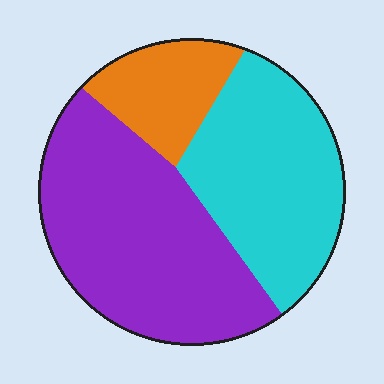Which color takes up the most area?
Purple, at roughly 50%.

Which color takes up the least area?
Orange, at roughly 15%.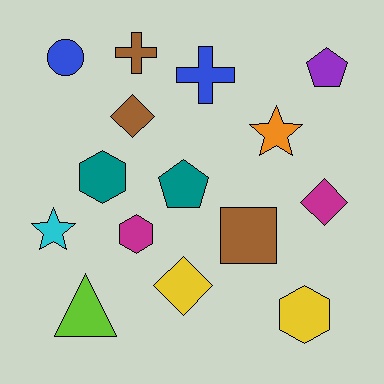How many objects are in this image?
There are 15 objects.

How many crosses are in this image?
There are 2 crosses.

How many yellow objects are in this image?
There are 2 yellow objects.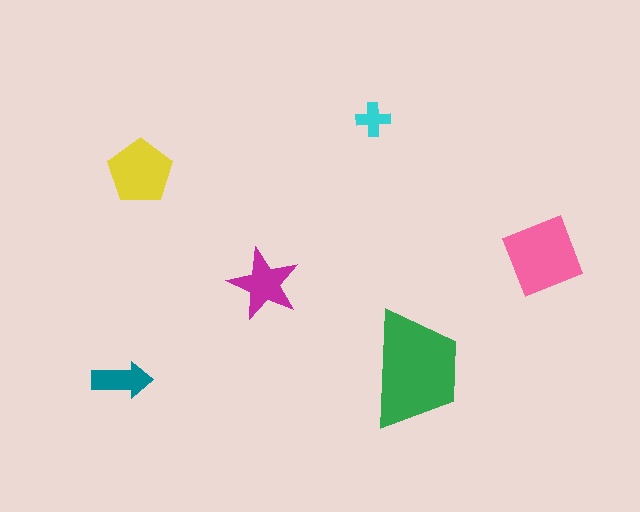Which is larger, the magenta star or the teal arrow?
The magenta star.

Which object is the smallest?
The cyan cross.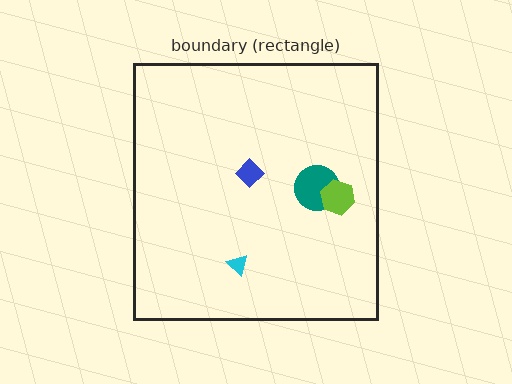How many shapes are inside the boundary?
4 inside, 0 outside.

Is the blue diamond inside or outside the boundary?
Inside.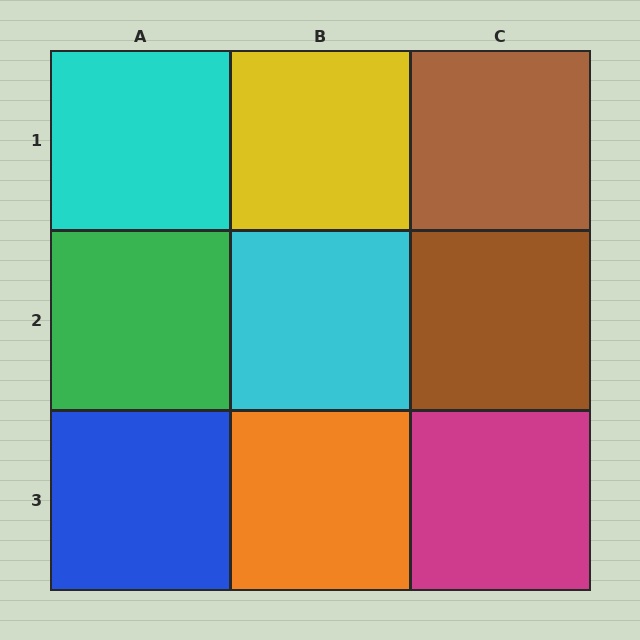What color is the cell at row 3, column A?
Blue.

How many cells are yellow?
1 cell is yellow.